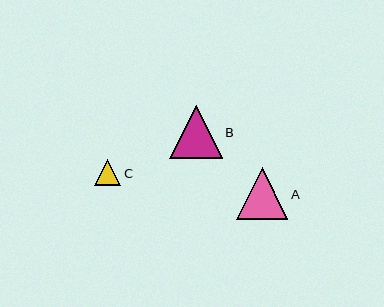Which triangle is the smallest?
Triangle C is the smallest with a size of approximately 26 pixels.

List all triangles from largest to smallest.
From largest to smallest: B, A, C.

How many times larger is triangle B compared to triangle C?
Triangle B is approximately 2.0 times the size of triangle C.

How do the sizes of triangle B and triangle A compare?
Triangle B and triangle A are approximately the same size.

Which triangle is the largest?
Triangle B is the largest with a size of approximately 53 pixels.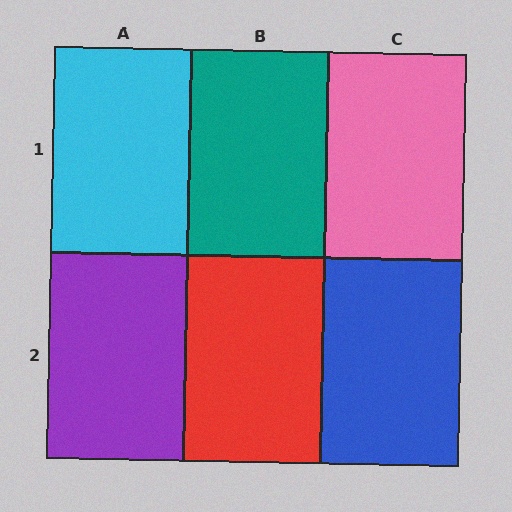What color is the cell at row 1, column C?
Pink.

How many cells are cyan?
1 cell is cyan.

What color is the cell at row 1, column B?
Teal.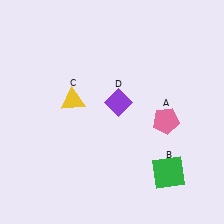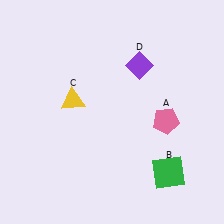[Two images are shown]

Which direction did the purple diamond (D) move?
The purple diamond (D) moved up.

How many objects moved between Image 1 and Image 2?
1 object moved between the two images.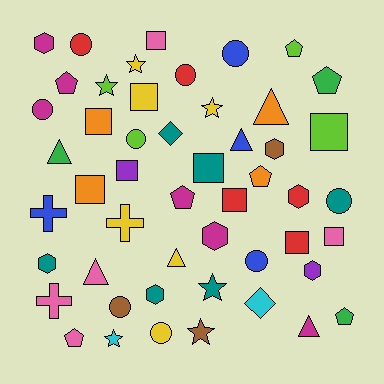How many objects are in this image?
There are 50 objects.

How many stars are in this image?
There are 6 stars.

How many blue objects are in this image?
There are 4 blue objects.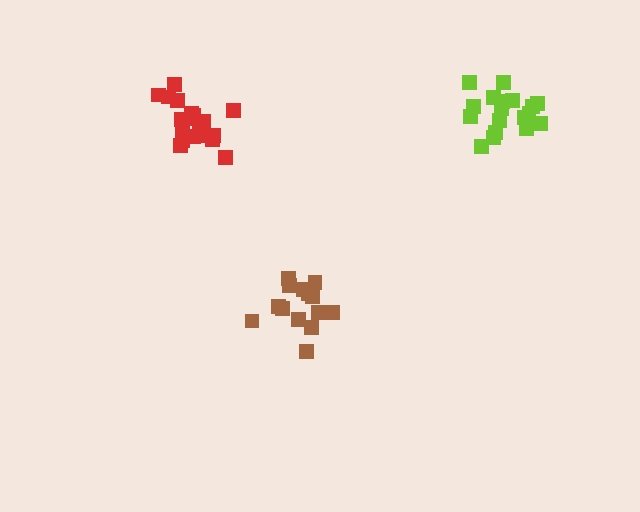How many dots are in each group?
Group 1: 14 dots, Group 2: 19 dots, Group 3: 20 dots (53 total).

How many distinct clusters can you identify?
There are 3 distinct clusters.